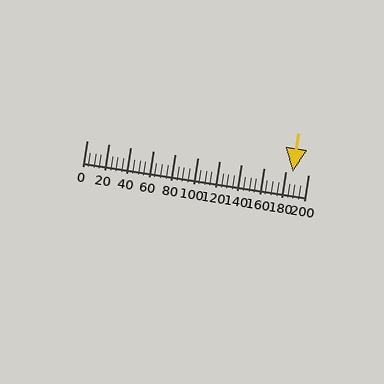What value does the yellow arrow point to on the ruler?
The yellow arrow points to approximately 186.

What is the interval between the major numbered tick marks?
The major tick marks are spaced 20 units apart.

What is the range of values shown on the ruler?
The ruler shows values from 0 to 200.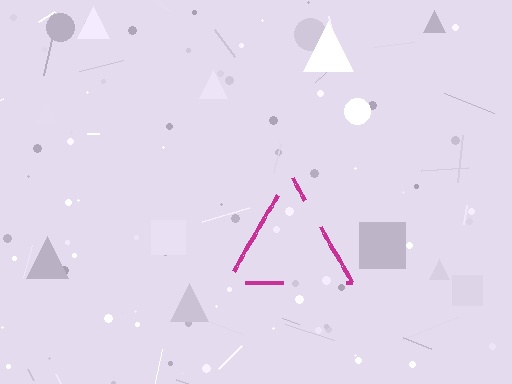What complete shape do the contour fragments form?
The contour fragments form a triangle.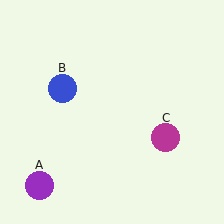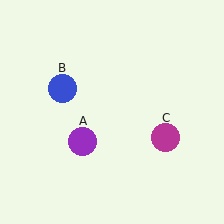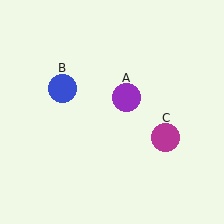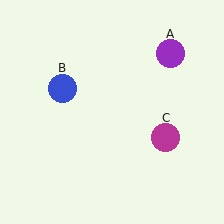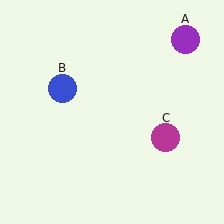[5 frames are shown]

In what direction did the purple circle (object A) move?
The purple circle (object A) moved up and to the right.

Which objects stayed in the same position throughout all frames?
Blue circle (object B) and magenta circle (object C) remained stationary.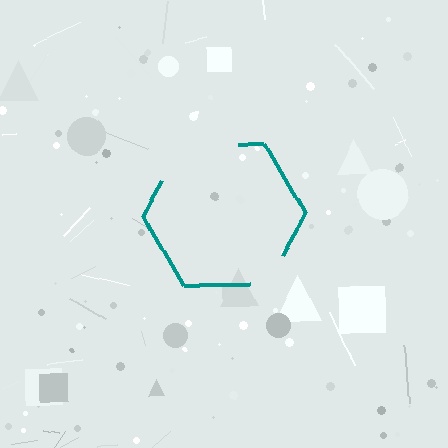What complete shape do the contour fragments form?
The contour fragments form a hexagon.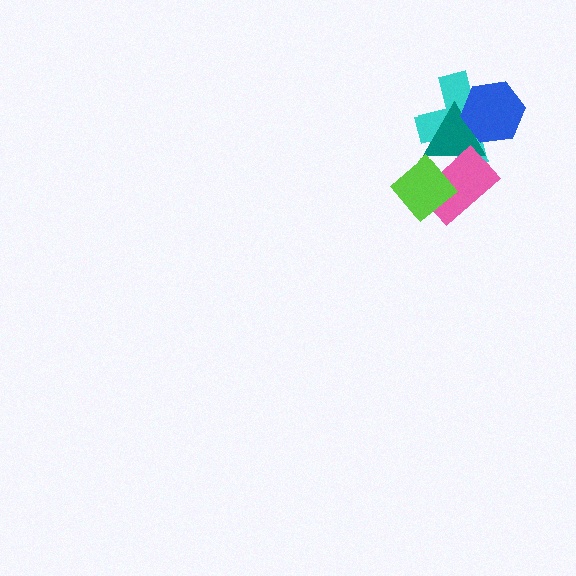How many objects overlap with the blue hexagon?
2 objects overlap with the blue hexagon.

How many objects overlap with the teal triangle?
4 objects overlap with the teal triangle.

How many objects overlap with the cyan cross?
3 objects overlap with the cyan cross.